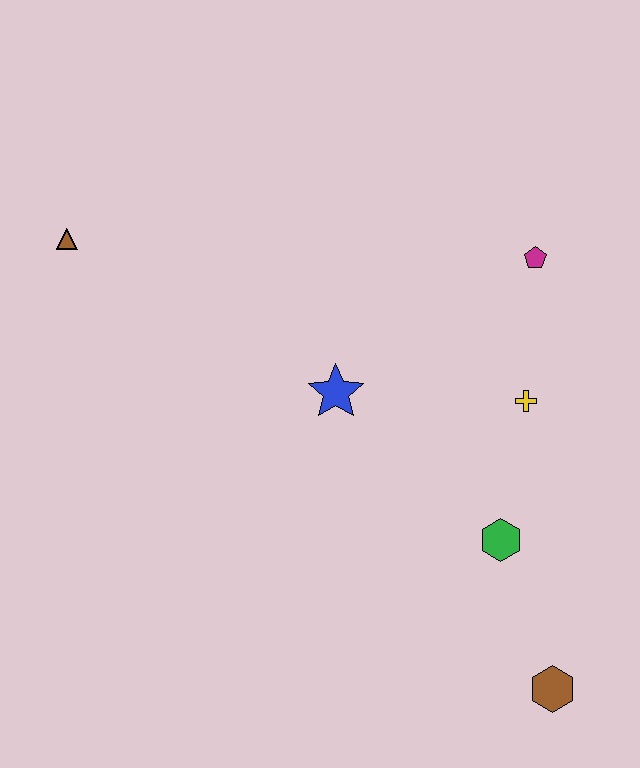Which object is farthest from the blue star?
The brown hexagon is farthest from the blue star.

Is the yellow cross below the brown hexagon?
No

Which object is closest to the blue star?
The yellow cross is closest to the blue star.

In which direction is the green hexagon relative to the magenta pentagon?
The green hexagon is below the magenta pentagon.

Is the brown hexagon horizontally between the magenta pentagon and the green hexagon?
No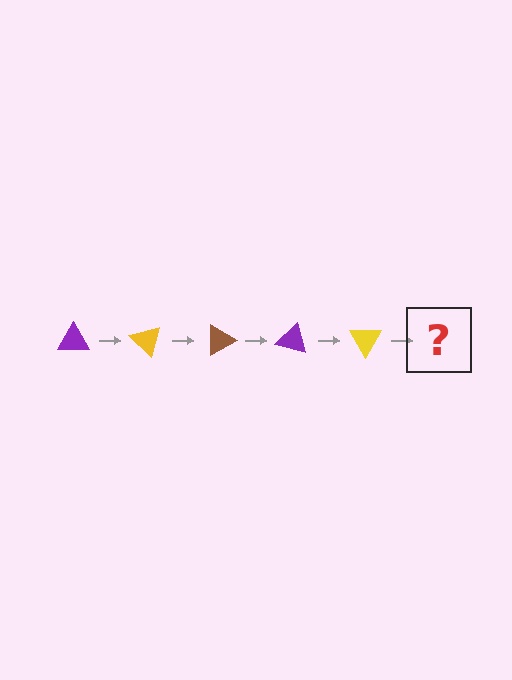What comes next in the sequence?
The next element should be a brown triangle, rotated 225 degrees from the start.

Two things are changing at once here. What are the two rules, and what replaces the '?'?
The two rules are that it rotates 45 degrees each step and the color cycles through purple, yellow, and brown. The '?' should be a brown triangle, rotated 225 degrees from the start.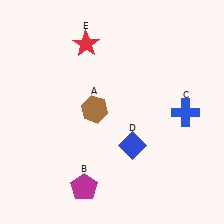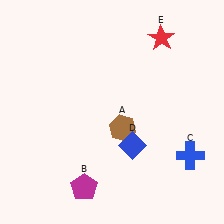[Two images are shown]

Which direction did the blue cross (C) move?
The blue cross (C) moved down.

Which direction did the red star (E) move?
The red star (E) moved right.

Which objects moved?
The objects that moved are: the brown hexagon (A), the blue cross (C), the red star (E).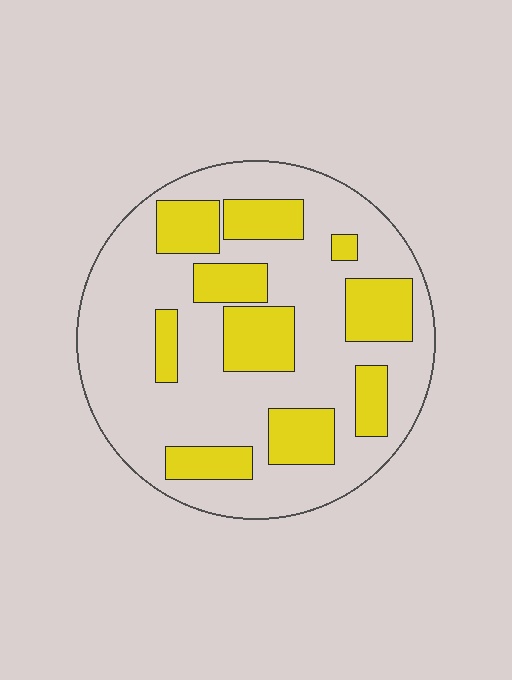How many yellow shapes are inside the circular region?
10.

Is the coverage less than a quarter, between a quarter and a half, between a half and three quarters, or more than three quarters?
Between a quarter and a half.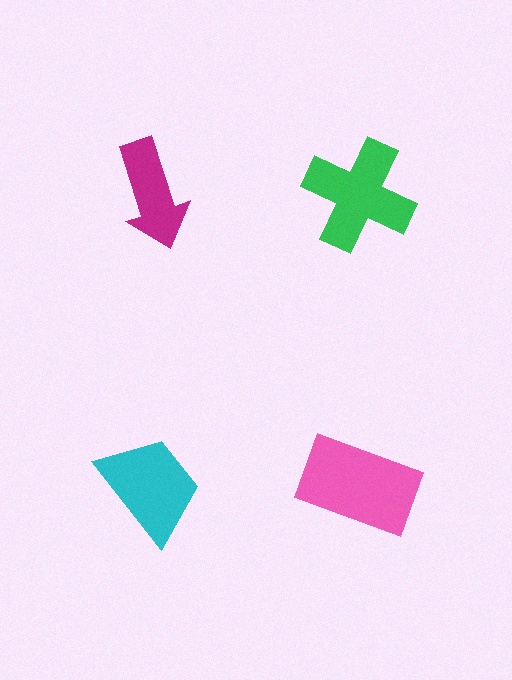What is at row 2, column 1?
A cyan trapezoid.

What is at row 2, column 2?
A pink rectangle.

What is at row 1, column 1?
A magenta arrow.